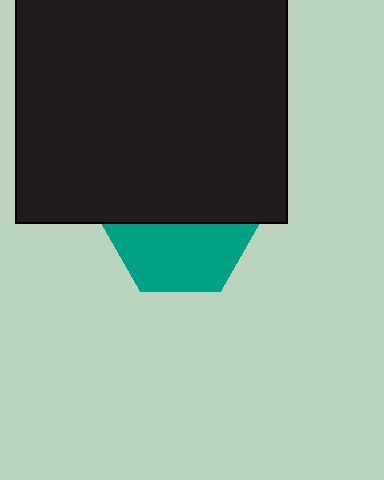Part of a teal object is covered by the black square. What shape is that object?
It is a hexagon.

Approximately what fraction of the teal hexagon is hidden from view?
Roughly 52% of the teal hexagon is hidden behind the black square.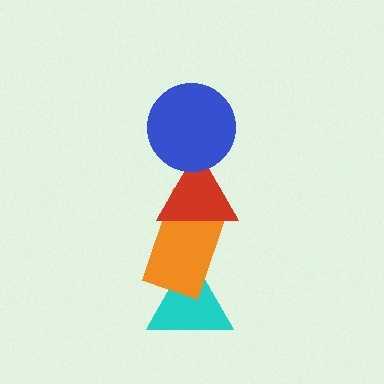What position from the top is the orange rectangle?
The orange rectangle is 3rd from the top.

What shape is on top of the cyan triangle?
The orange rectangle is on top of the cyan triangle.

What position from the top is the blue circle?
The blue circle is 1st from the top.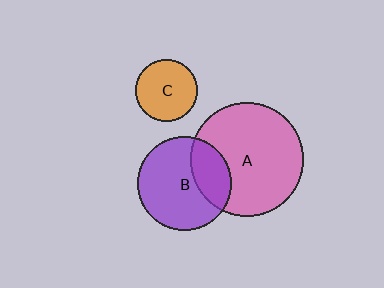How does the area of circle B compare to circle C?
Approximately 2.3 times.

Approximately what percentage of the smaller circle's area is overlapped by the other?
Approximately 30%.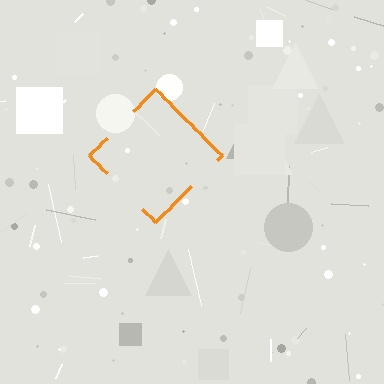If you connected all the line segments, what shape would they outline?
They would outline a diamond.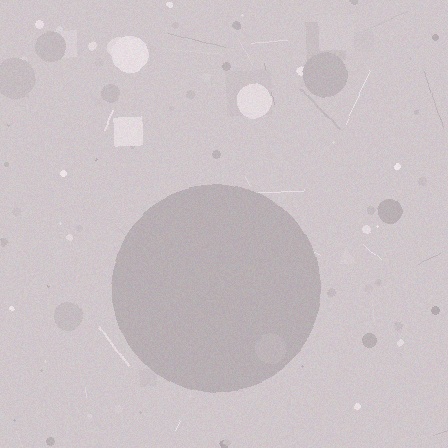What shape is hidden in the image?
A circle is hidden in the image.